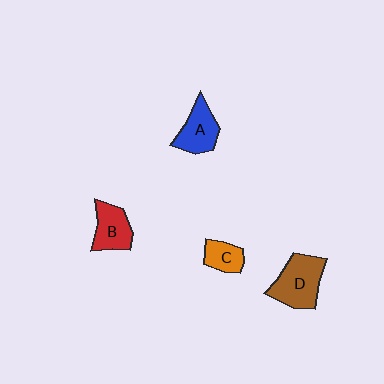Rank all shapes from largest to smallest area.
From largest to smallest: D (brown), A (blue), B (red), C (orange).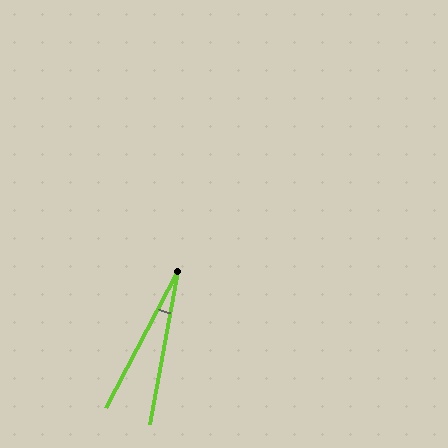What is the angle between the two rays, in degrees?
Approximately 17 degrees.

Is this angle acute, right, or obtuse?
It is acute.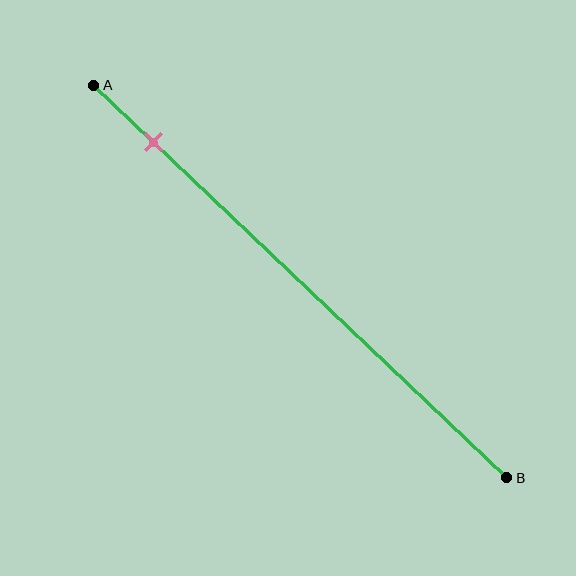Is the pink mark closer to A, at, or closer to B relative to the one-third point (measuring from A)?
The pink mark is closer to point A than the one-third point of segment AB.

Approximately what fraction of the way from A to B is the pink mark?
The pink mark is approximately 15% of the way from A to B.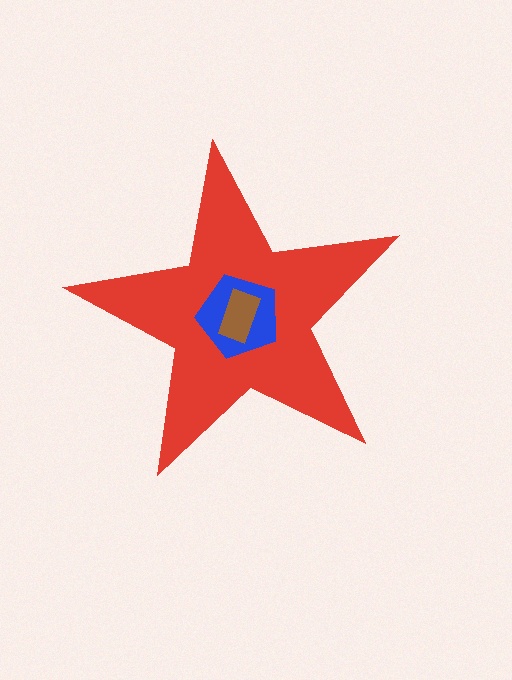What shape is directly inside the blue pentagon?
The brown rectangle.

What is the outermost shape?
The red star.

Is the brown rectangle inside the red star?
Yes.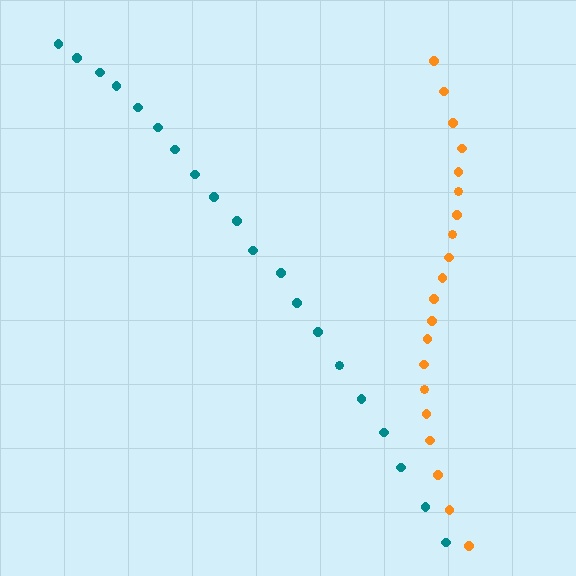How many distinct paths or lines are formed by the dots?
There are 2 distinct paths.